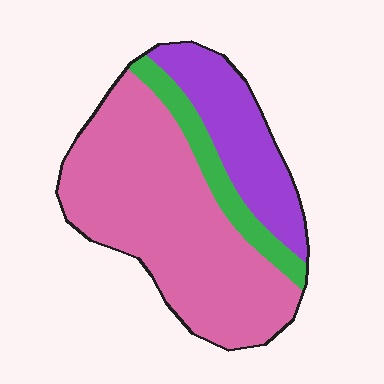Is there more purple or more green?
Purple.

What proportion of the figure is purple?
Purple takes up about one quarter (1/4) of the figure.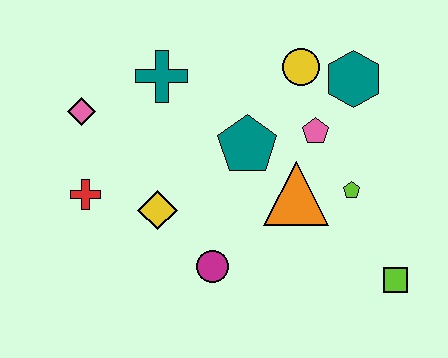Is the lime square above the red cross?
No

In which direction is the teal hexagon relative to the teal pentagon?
The teal hexagon is to the right of the teal pentagon.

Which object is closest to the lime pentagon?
The orange triangle is closest to the lime pentagon.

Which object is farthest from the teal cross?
The lime square is farthest from the teal cross.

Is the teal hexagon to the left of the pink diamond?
No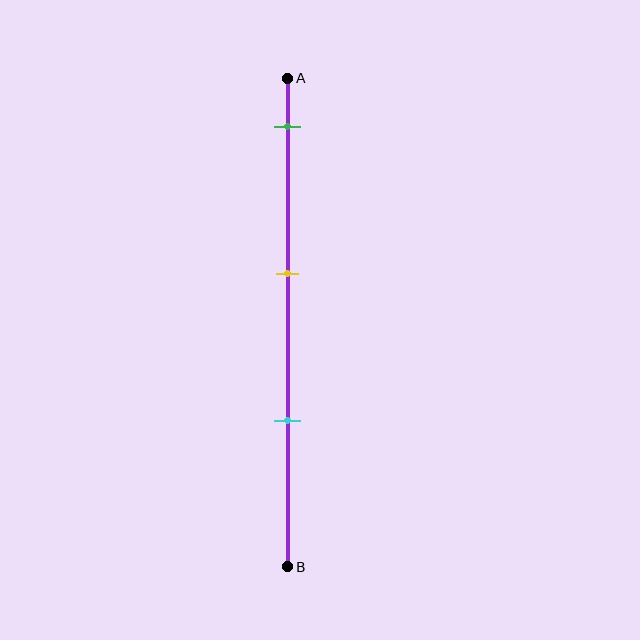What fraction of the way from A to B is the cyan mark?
The cyan mark is approximately 70% (0.7) of the way from A to B.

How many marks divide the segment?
There are 3 marks dividing the segment.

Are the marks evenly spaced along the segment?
Yes, the marks are approximately evenly spaced.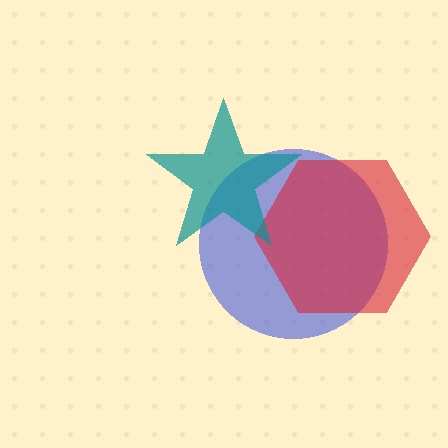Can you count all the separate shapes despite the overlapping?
Yes, there are 3 separate shapes.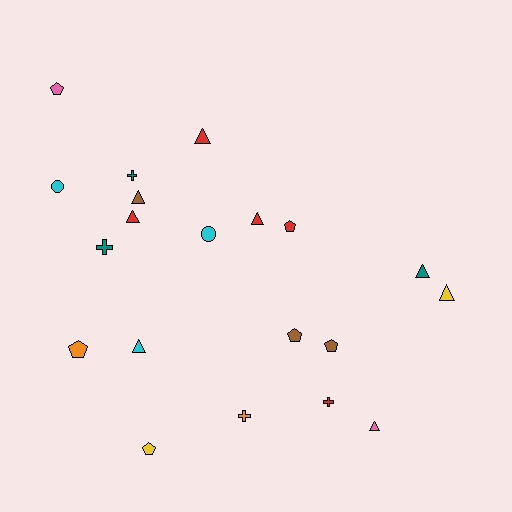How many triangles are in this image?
There are 8 triangles.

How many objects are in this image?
There are 20 objects.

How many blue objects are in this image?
There are no blue objects.